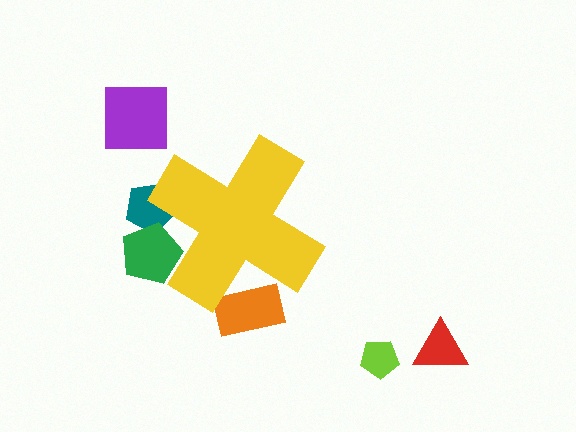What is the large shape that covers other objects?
A yellow cross.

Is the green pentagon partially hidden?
Yes, the green pentagon is partially hidden behind the yellow cross.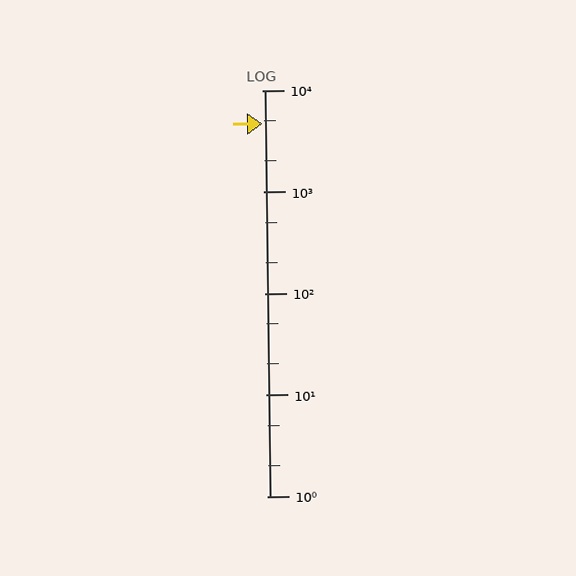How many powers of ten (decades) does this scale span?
The scale spans 4 decades, from 1 to 10000.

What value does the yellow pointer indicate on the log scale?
The pointer indicates approximately 4700.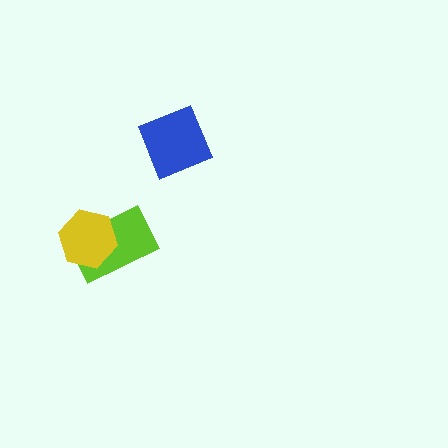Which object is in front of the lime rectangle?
The yellow hexagon is in front of the lime rectangle.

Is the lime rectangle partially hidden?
Yes, it is partially covered by another shape.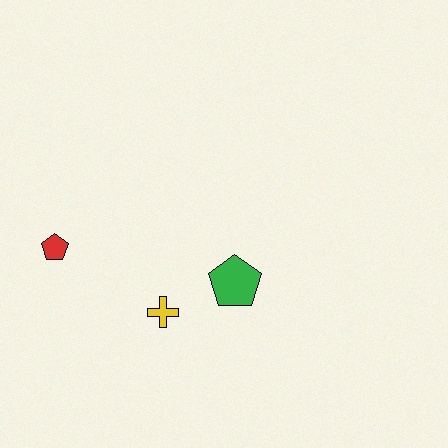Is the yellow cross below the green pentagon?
Yes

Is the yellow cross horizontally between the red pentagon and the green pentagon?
Yes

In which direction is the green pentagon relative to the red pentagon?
The green pentagon is to the right of the red pentagon.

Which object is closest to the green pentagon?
The yellow cross is closest to the green pentagon.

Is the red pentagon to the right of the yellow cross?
No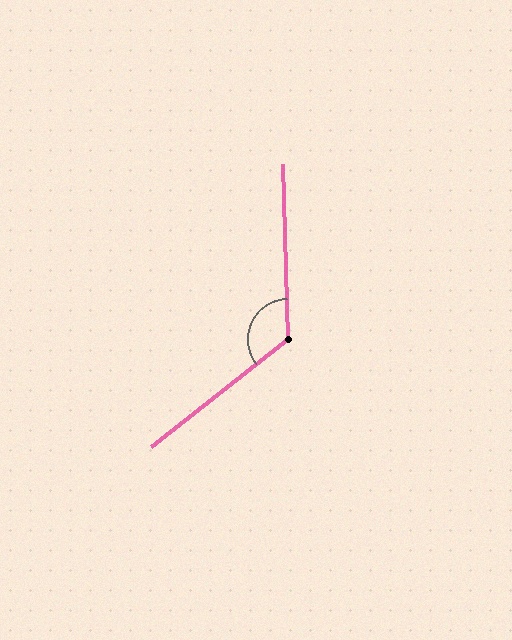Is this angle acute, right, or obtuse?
It is obtuse.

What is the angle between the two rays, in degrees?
Approximately 127 degrees.